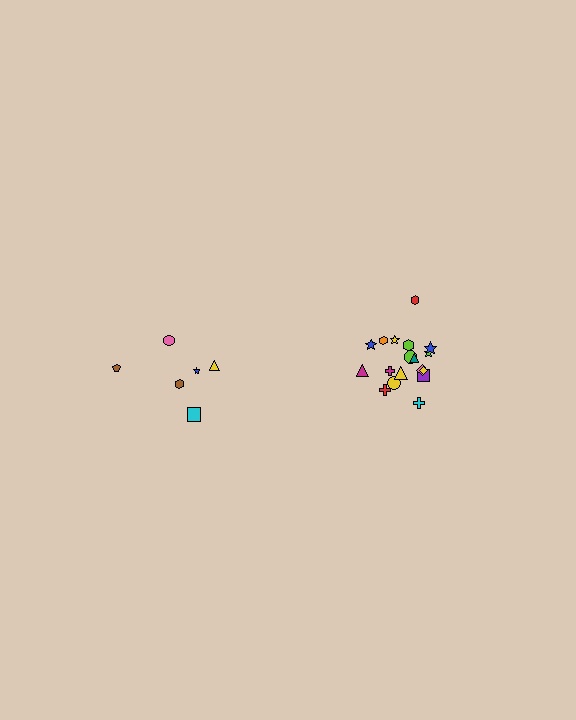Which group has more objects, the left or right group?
The right group.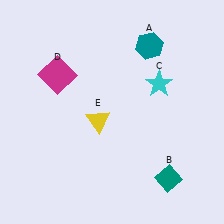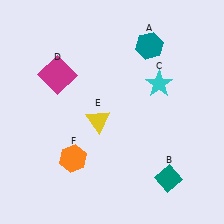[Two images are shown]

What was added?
An orange hexagon (F) was added in Image 2.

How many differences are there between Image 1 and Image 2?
There is 1 difference between the two images.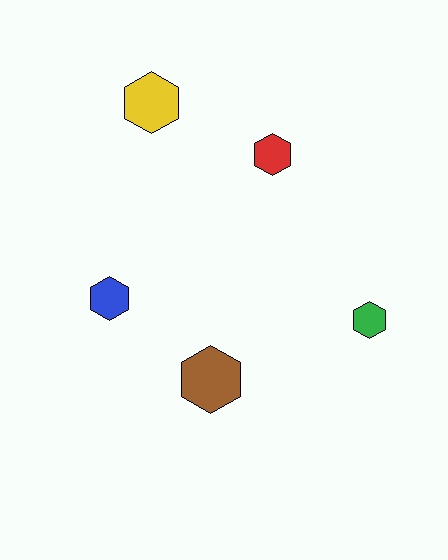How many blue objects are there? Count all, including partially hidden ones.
There is 1 blue object.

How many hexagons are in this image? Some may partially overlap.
There are 5 hexagons.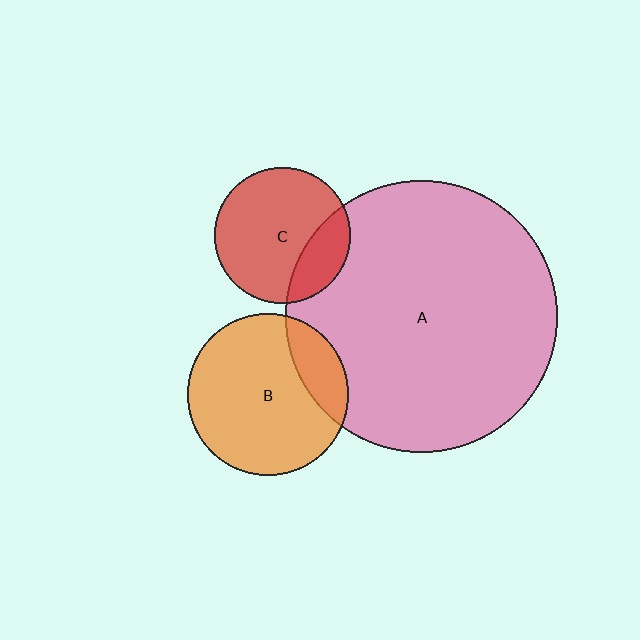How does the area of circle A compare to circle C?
Approximately 3.9 times.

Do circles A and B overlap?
Yes.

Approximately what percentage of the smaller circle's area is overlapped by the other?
Approximately 20%.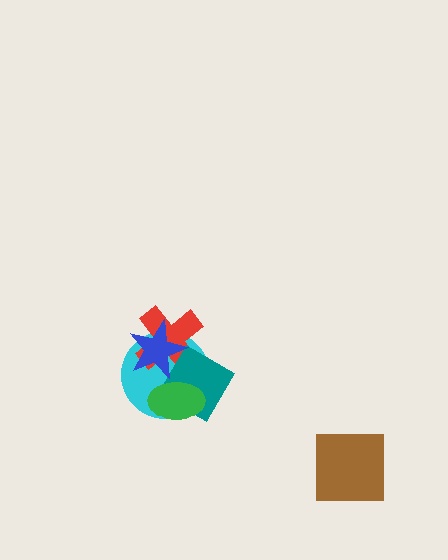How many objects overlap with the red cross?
3 objects overlap with the red cross.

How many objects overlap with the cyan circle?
4 objects overlap with the cyan circle.